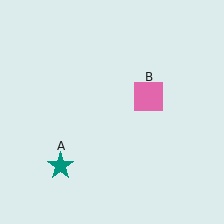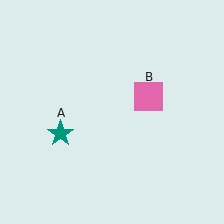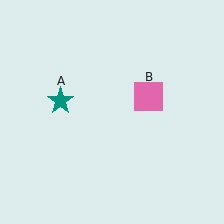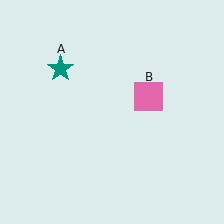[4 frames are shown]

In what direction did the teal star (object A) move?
The teal star (object A) moved up.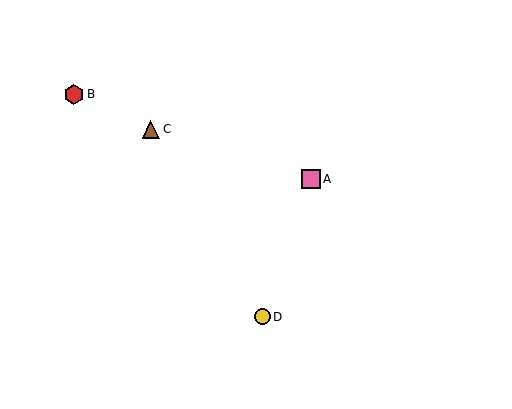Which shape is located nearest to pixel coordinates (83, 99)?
The red hexagon (labeled B) at (74, 94) is nearest to that location.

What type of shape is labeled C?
Shape C is a brown triangle.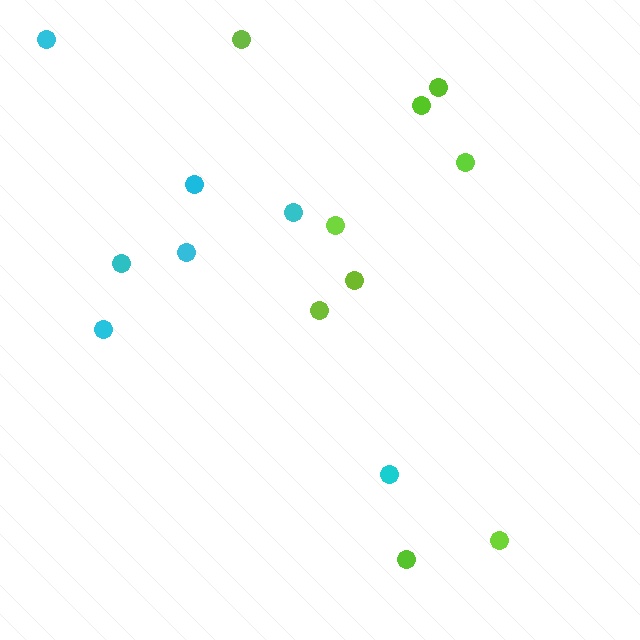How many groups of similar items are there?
There are 2 groups: one group of cyan circles (7) and one group of lime circles (9).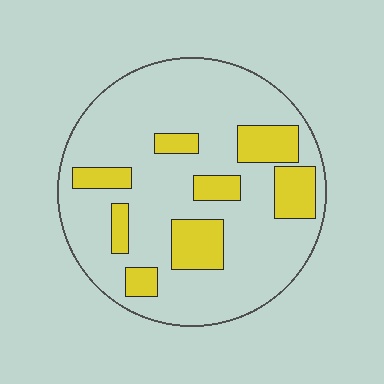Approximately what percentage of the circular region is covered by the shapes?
Approximately 20%.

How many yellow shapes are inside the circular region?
8.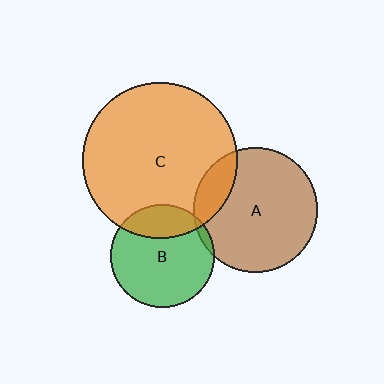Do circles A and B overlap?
Yes.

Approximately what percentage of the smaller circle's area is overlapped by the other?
Approximately 5%.